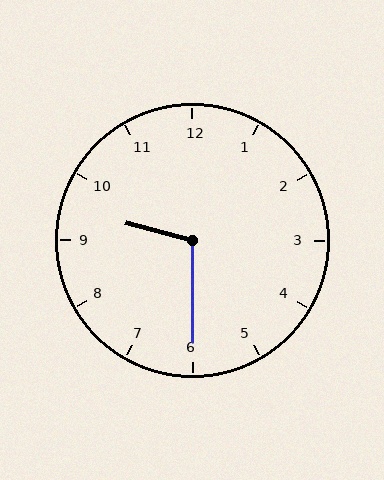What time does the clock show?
9:30.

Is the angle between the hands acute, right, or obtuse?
It is obtuse.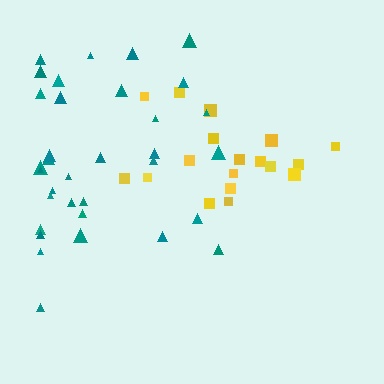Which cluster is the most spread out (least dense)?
Yellow.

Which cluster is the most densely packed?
Teal.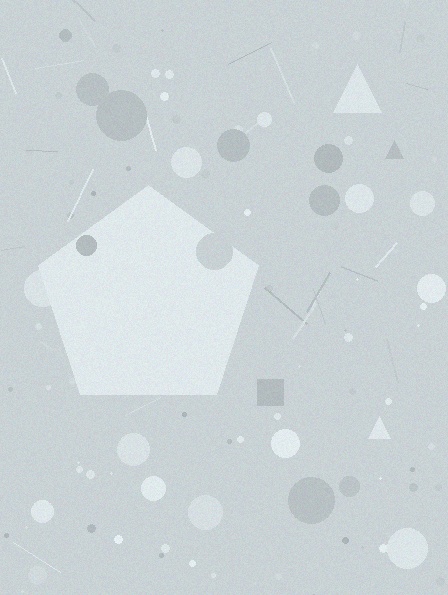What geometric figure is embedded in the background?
A pentagon is embedded in the background.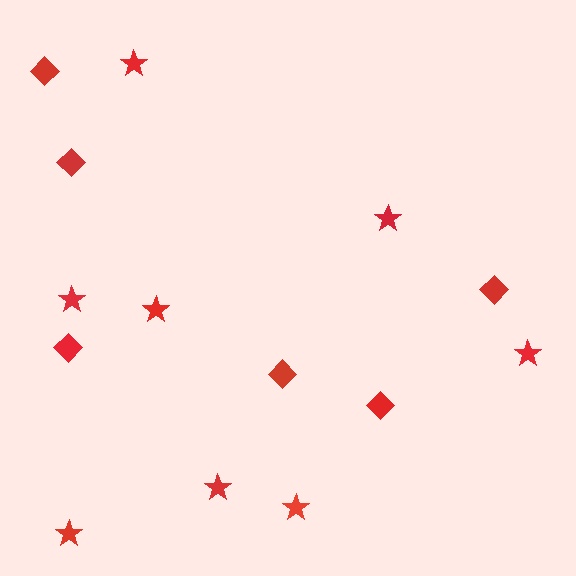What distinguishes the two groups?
There are 2 groups: one group of stars (8) and one group of diamonds (6).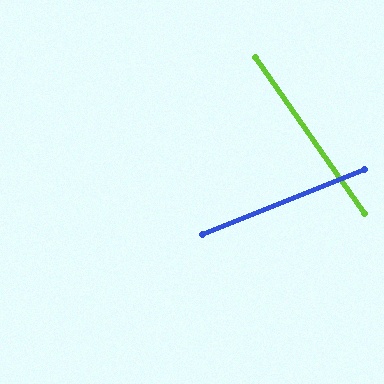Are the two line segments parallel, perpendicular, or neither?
Neither parallel nor perpendicular — they differ by about 77°.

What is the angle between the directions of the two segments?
Approximately 77 degrees.